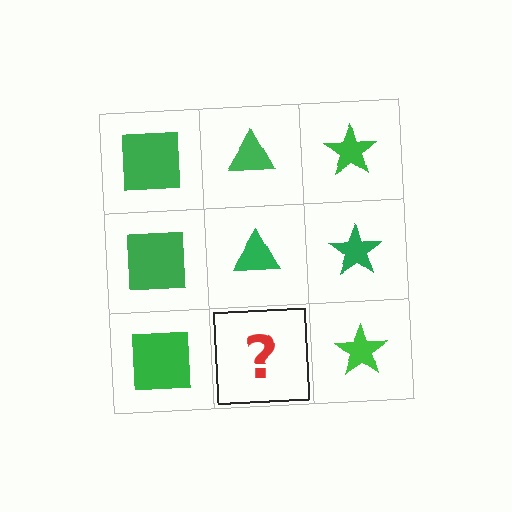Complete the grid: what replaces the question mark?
The question mark should be replaced with a green triangle.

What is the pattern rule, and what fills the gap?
The rule is that each column has a consistent shape. The gap should be filled with a green triangle.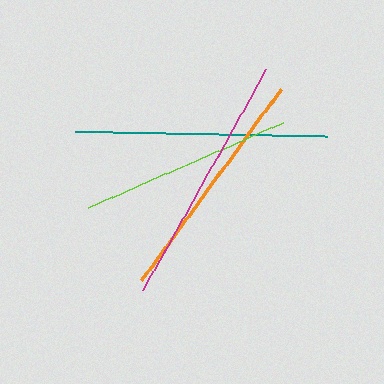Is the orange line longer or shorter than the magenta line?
The magenta line is longer than the orange line.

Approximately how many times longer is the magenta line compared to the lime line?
The magenta line is approximately 1.2 times the length of the lime line.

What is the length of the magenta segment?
The magenta segment is approximately 252 pixels long.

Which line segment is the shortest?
The lime line is the shortest at approximately 214 pixels.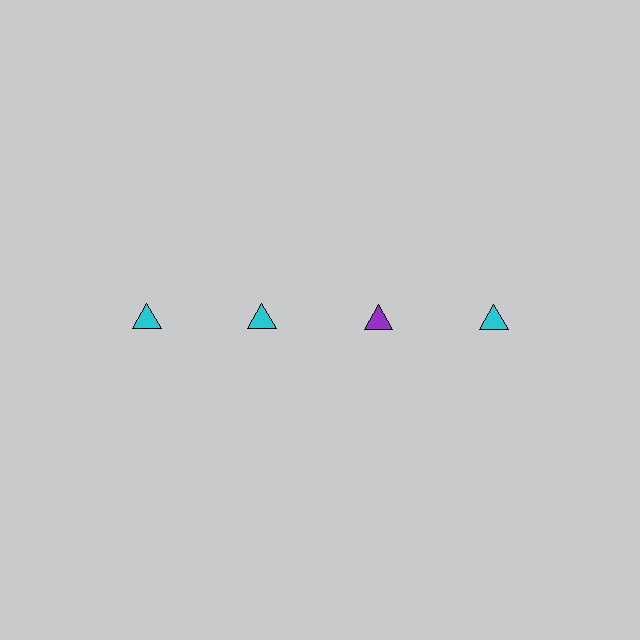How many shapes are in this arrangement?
There are 4 shapes arranged in a grid pattern.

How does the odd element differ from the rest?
It has a different color: purple instead of cyan.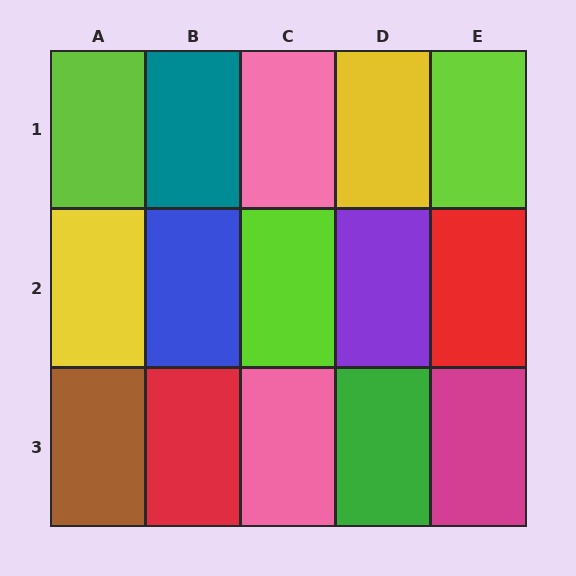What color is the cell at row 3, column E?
Magenta.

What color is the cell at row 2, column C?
Lime.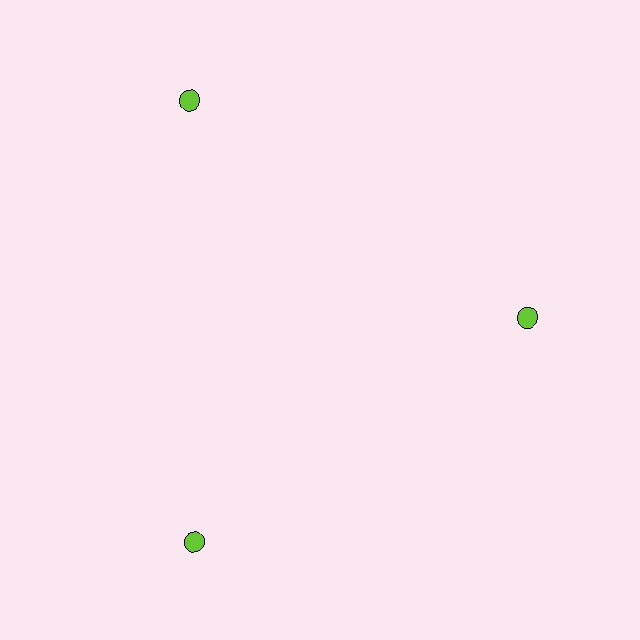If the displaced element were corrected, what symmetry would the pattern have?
It would have 3-fold rotational symmetry — the pattern would map onto itself every 120 degrees.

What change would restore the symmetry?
The symmetry would be restored by moving it outward, back onto the ring so that all 3 circles sit at equal angles and equal distance from the center.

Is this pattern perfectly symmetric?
No. The 3 lime circles are arranged in a ring, but one element near the 3 o'clock position is pulled inward toward the center, breaking the 3-fold rotational symmetry.